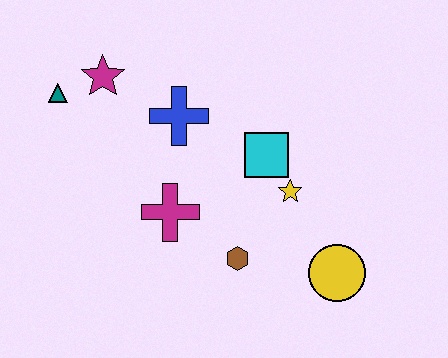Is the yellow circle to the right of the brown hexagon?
Yes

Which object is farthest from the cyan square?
The teal triangle is farthest from the cyan square.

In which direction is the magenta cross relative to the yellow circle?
The magenta cross is to the left of the yellow circle.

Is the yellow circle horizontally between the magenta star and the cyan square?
No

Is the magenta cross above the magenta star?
No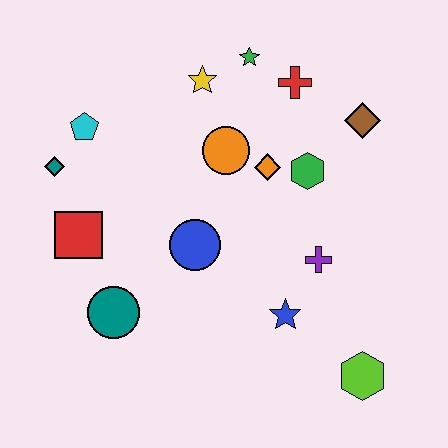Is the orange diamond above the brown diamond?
No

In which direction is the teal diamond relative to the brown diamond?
The teal diamond is to the left of the brown diamond.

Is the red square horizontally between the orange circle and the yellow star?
No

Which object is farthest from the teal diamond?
The lime hexagon is farthest from the teal diamond.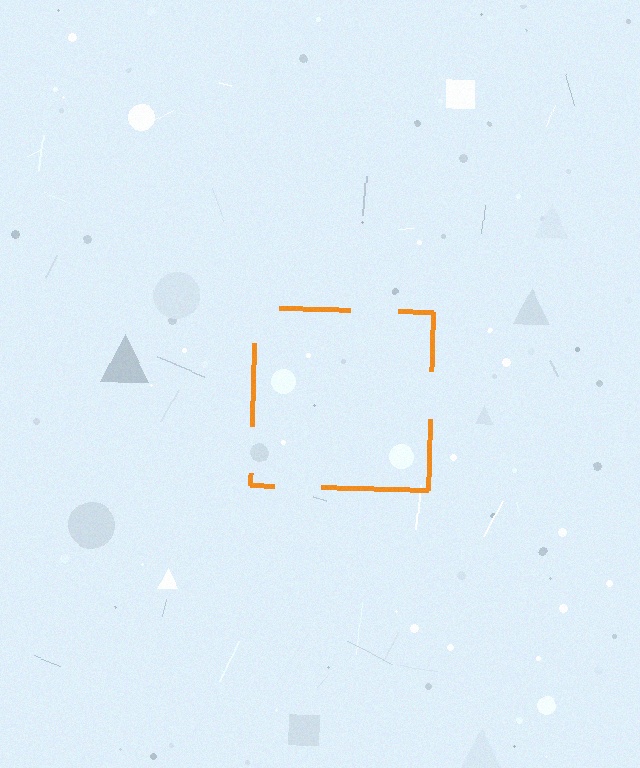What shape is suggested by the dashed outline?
The dashed outline suggests a square.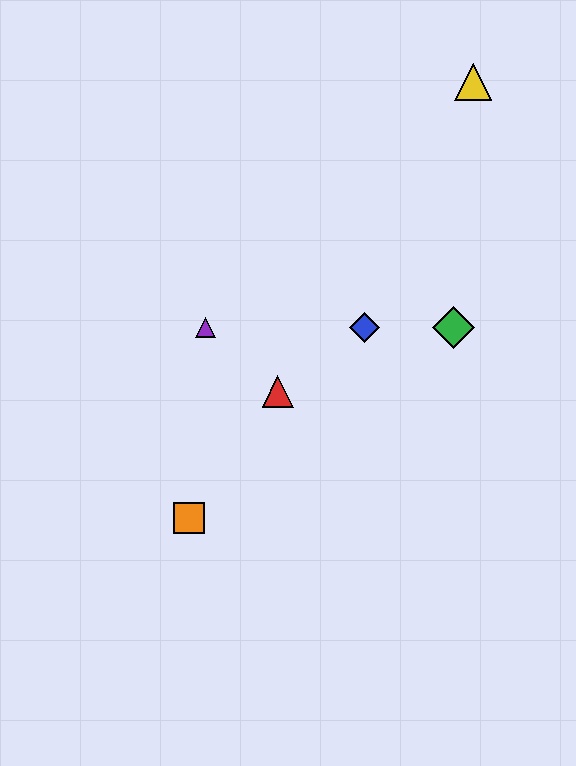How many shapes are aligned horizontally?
3 shapes (the blue diamond, the green diamond, the purple triangle) are aligned horizontally.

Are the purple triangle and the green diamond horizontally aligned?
Yes, both are at y≈327.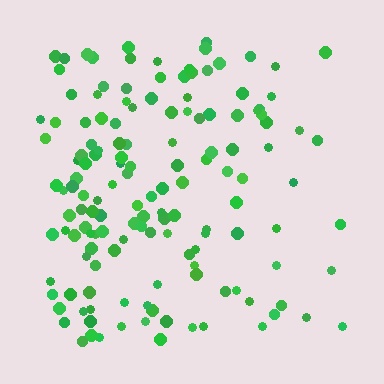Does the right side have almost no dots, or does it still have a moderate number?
Still a moderate number, just noticeably fewer than the left.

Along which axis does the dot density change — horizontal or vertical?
Horizontal.